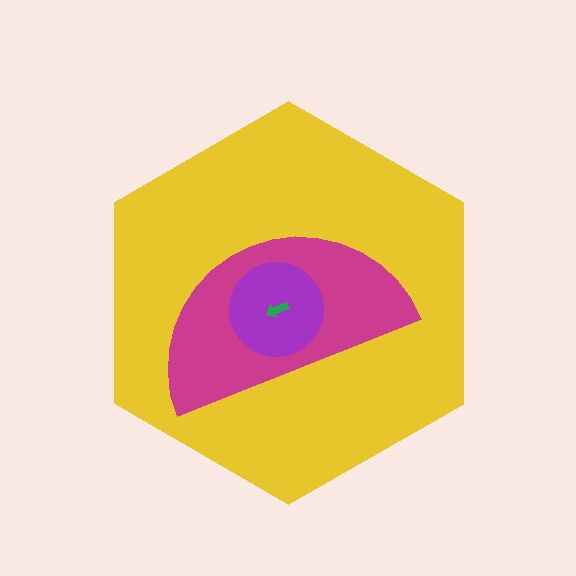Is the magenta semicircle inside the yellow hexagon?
Yes.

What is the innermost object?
The green arrow.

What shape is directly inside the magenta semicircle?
The purple circle.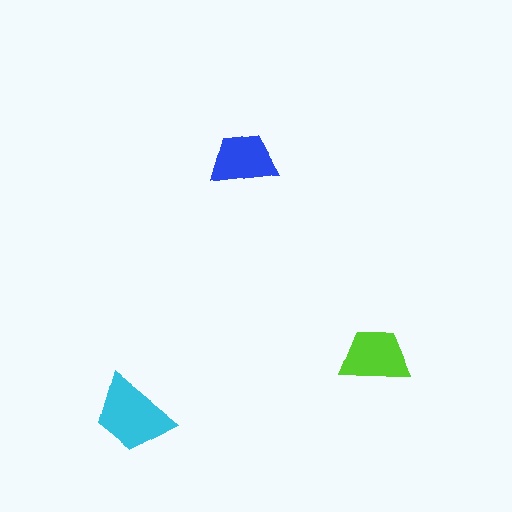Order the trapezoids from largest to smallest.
the cyan one, the lime one, the blue one.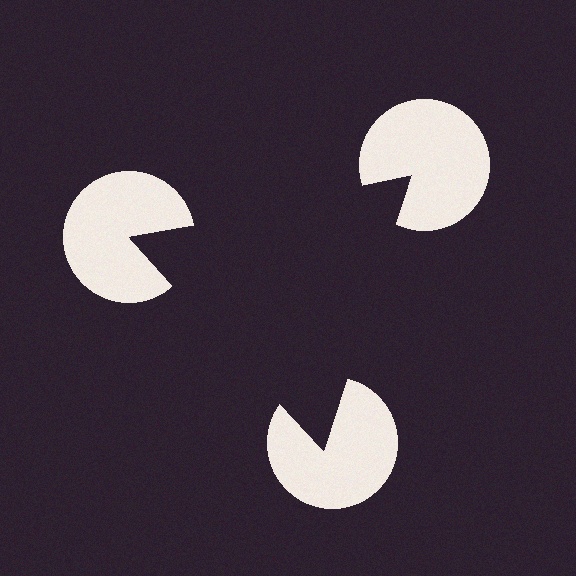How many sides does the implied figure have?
3 sides.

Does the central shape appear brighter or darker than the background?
It typically appears slightly darker than the background, even though no actual brightness change is drawn.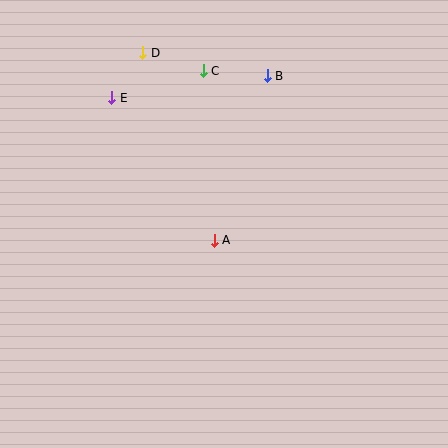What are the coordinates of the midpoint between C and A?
The midpoint between C and A is at (209, 155).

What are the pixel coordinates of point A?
Point A is at (214, 240).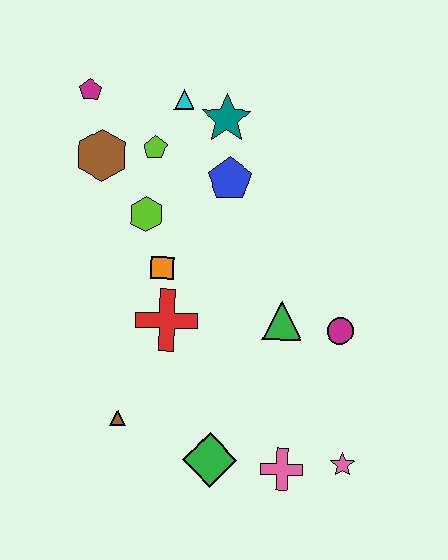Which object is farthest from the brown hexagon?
The pink star is farthest from the brown hexagon.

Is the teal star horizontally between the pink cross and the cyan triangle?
Yes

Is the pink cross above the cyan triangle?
No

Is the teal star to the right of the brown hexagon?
Yes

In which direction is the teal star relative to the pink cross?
The teal star is above the pink cross.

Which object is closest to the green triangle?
The magenta circle is closest to the green triangle.